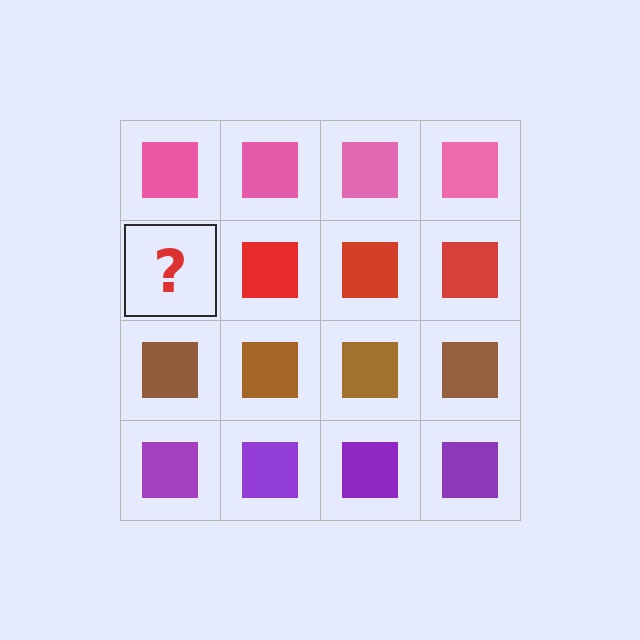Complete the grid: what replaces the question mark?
The question mark should be replaced with a red square.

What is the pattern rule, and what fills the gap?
The rule is that each row has a consistent color. The gap should be filled with a red square.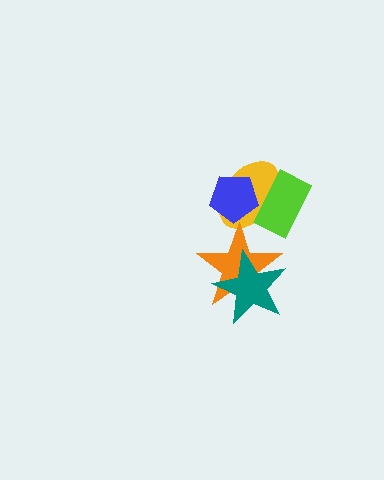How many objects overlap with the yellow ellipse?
3 objects overlap with the yellow ellipse.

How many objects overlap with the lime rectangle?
2 objects overlap with the lime rectangle.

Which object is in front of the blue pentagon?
The lime rectangle is in front of the blue pentagon.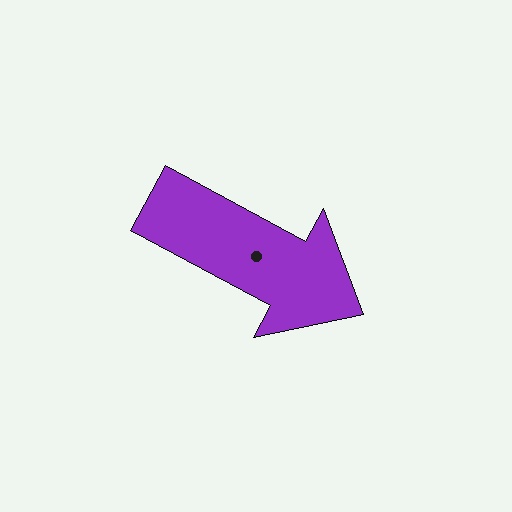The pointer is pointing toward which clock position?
Roughly 4 o'clock.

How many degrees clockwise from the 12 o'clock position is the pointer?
Approximately 118 degrees.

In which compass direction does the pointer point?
Southeast.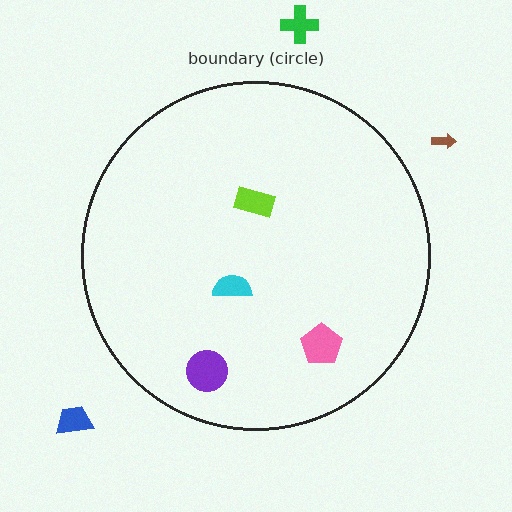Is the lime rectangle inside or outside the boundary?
Inside.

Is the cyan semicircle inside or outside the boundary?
Inside.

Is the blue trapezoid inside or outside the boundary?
Outside.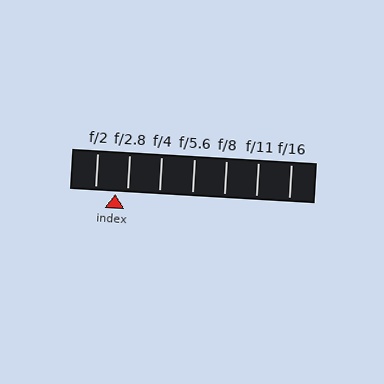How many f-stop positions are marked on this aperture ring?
There are 7 f-stop positions marked.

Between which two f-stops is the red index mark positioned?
The index mark is between f/2 and f/2.8.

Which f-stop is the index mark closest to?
The index mark is closest to f/2.8.